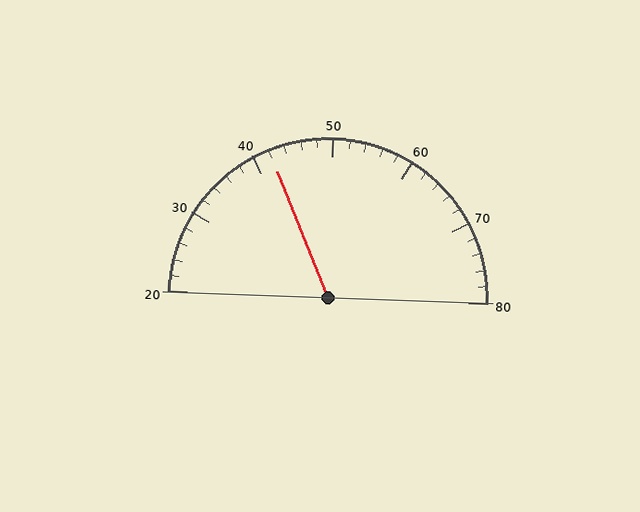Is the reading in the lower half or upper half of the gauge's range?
The reading is in the lower half of the range (20 to 80).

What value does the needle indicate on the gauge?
The needle indicates approximately 42.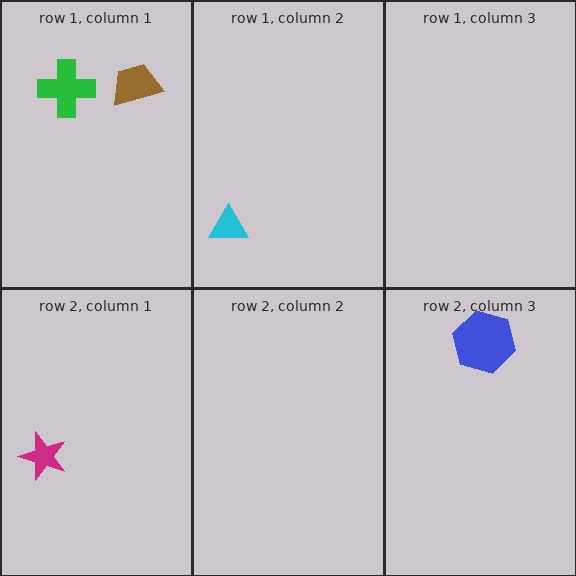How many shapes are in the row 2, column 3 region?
1.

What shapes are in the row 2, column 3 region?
The blue hexagon.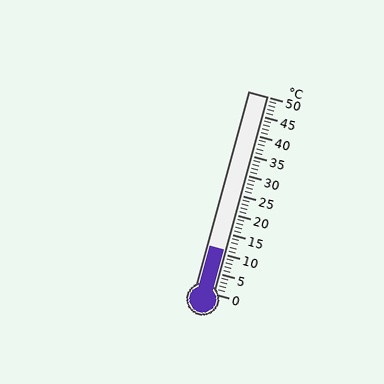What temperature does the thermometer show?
The thermometer shows approximately 11°C.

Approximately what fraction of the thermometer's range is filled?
The thermometer is filled to approximately 20% of its range.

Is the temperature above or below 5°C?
The temperature is above 5°C.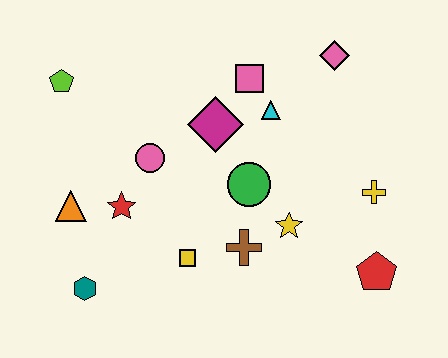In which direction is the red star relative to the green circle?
The red star is to the left of the green circle.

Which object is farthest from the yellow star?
The lime pentagon is farthest from the yellow star.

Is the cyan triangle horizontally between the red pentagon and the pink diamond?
No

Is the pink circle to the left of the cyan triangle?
Yes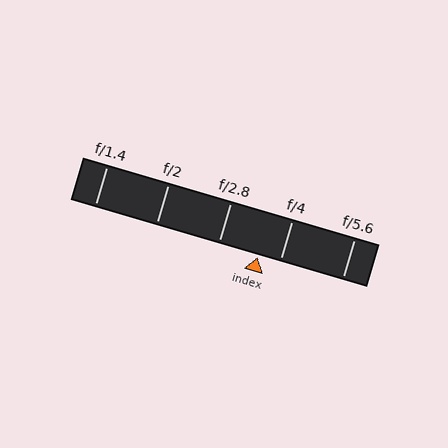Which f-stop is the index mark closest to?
The index mark is closest to f/4.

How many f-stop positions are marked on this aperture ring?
There are 5 f-stop positions marked.